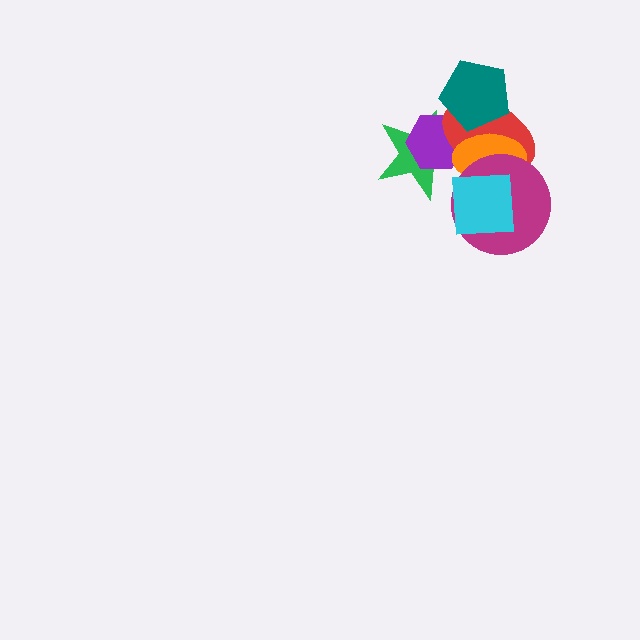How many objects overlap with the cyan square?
3 objects overlap with the cyan square.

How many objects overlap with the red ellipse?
6 objects overlap with the red ellipse.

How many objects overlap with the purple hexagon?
3 objects overlap with the purple hexagon.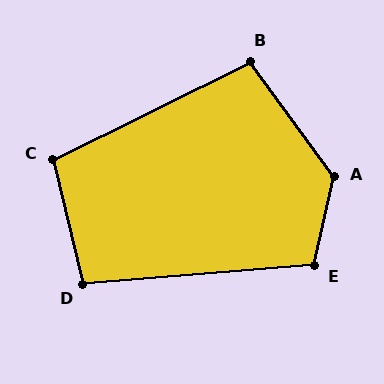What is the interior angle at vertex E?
Approximately 107 degrees (obtuse).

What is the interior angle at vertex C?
Approximately 103 degrees (obtuse).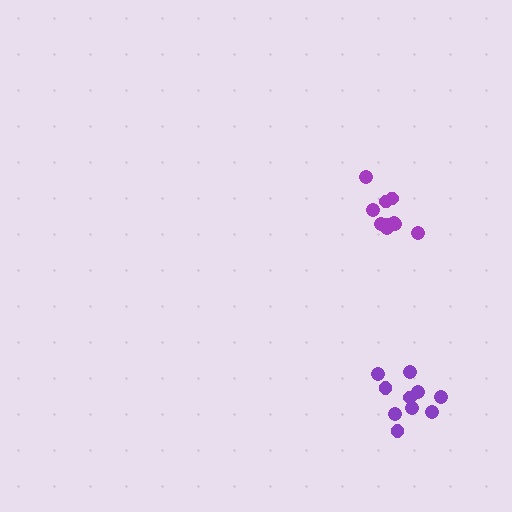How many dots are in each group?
Group 1: 10 dots, Group 2: 11 dots (21 total).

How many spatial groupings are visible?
There are 2 spatial groupings.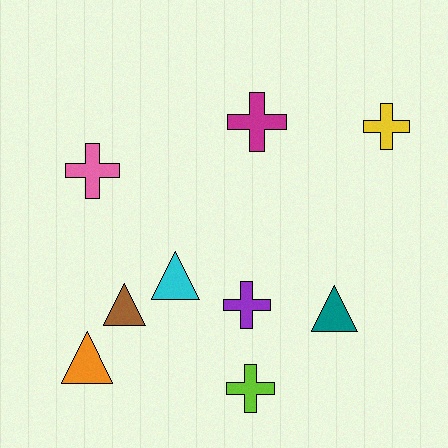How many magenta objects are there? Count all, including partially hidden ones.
There is 1 magenta object.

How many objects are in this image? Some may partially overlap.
There are 9 objects.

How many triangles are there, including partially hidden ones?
There are 4 triangles.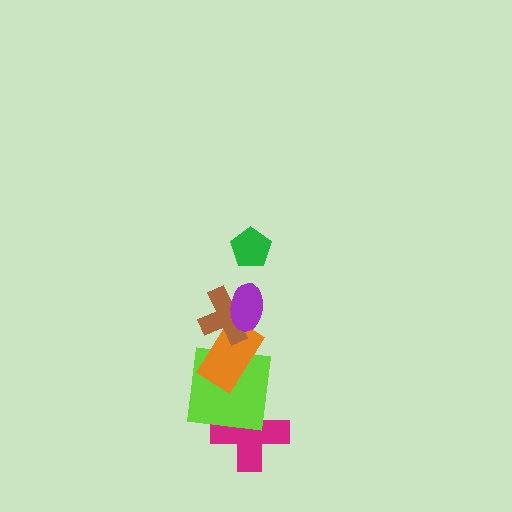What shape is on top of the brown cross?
The purple ellipse is on top of the brown cross.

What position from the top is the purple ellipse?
The purple ellipse is 2nd from the top.